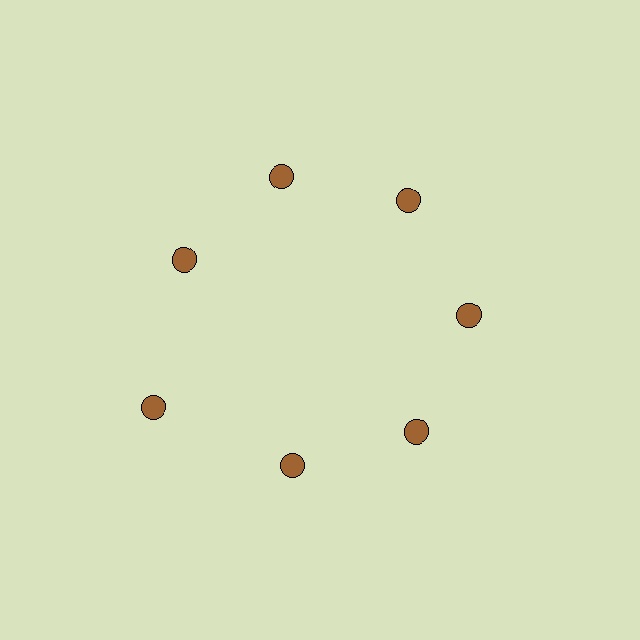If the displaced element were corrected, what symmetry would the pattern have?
It would have 7-fold rotational symmetry — the pattern would map onto itself every 51 degrees.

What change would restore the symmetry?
The symmetry would be restored by moving it inward, back onto the ring so that all 7 circles sit at equal angles and equal distance from the center.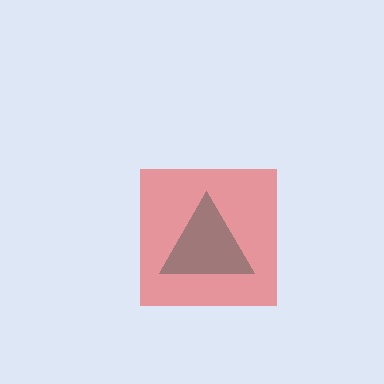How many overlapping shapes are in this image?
There are 2 overlapping shapes in the image.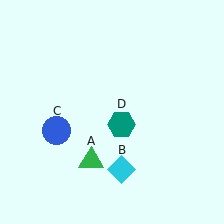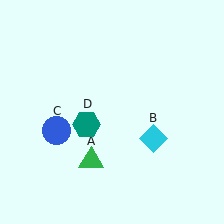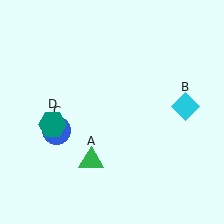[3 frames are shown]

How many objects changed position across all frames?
2 objects changed position: cyan diamond (object B), teal hexagon (object D).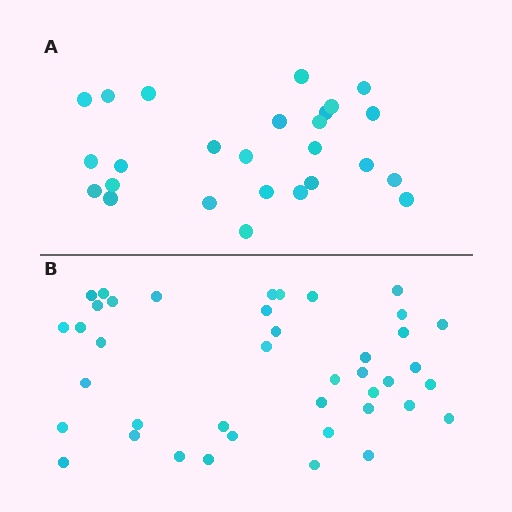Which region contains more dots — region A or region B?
Region B (the bottom region) has more dots.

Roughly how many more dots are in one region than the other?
Region B has approximately 15 more dots than region A.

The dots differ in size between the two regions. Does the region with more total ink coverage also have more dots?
No. Region A has more total ink coverage because its dots are larger, but region B actually contains more individual dots. Total area can be misleading — the number of items is what matters here.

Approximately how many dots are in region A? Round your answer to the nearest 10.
About 30 dots. (The exact count is 26, which rounds to 30.)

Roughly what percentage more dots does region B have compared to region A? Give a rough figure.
About 60% more.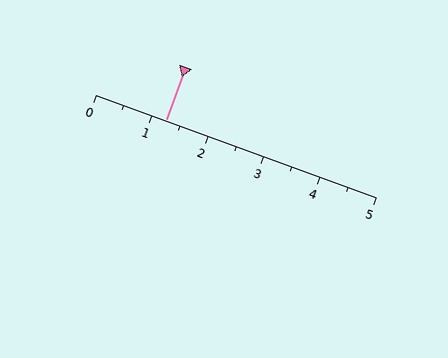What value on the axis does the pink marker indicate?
The marker indicates approximately 1.2.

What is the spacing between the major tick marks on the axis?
The major ticks are spaced 1 apart.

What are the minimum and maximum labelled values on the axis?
The axis runs from 0 to 5.